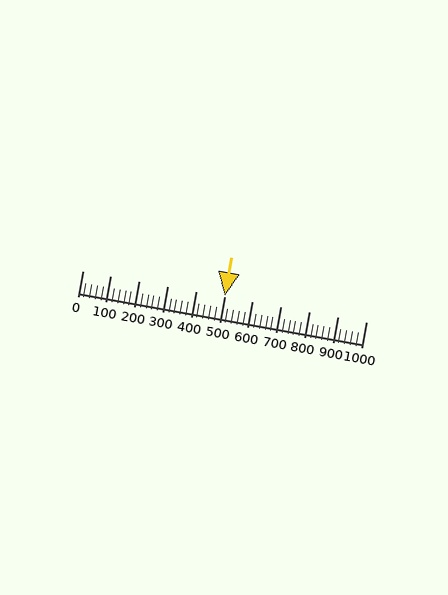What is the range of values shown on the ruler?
The ruler shows values from 0 to 1000.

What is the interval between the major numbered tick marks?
The major tick marks are spaced 100 units apart.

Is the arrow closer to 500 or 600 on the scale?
The arrow is closer to 500.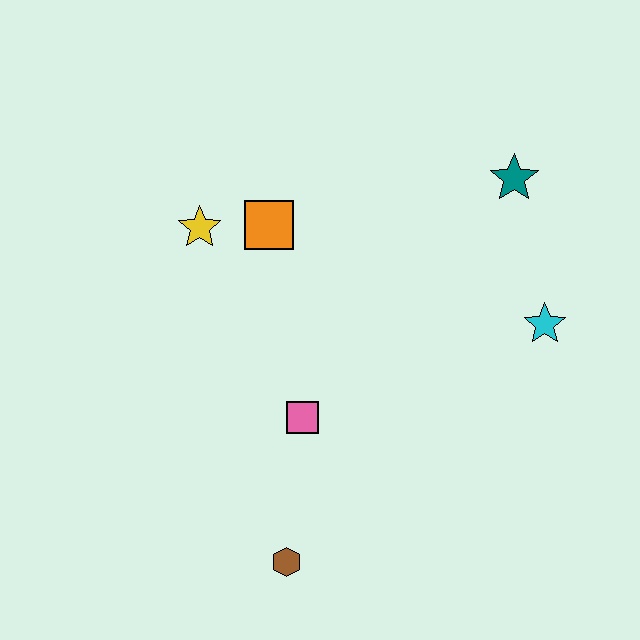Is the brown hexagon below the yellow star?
Yes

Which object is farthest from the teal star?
The brown hexagon is farthest from the teal star.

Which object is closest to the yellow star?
The orange square is closest to the yellow star.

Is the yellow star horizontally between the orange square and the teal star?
No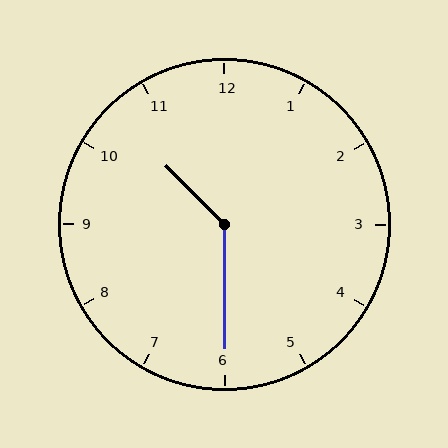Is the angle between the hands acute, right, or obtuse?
It is obtuse.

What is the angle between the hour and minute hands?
Approximately 135 degrees.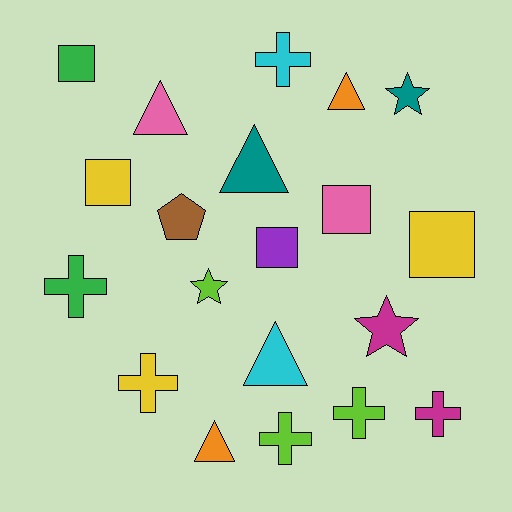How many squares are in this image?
There are 5 squares.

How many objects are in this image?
There are 20 objects.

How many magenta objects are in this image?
There are 2 magenta objects.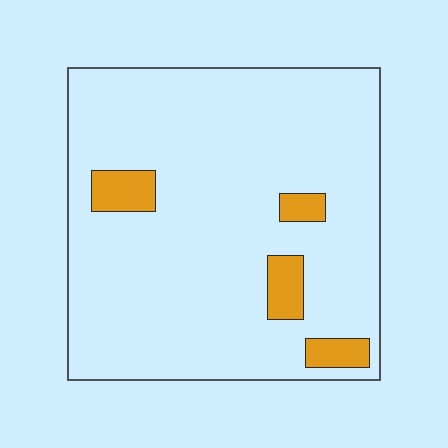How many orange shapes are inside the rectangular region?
4.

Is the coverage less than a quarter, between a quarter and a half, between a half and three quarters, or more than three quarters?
Less than a quarter.